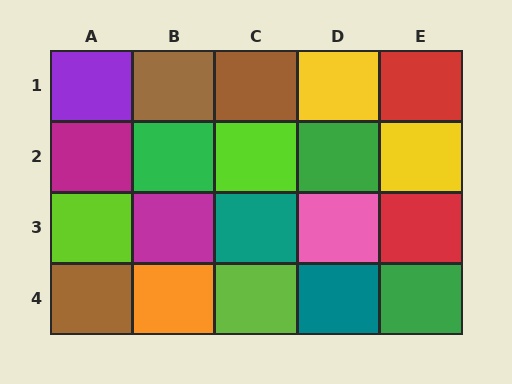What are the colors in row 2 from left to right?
Magenta, green, lime, green, yellow.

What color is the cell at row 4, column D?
Teal.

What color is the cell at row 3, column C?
Teal.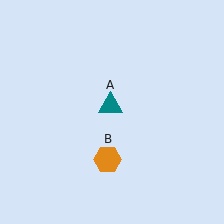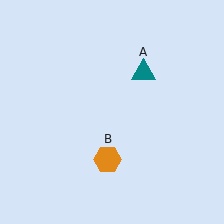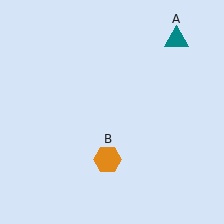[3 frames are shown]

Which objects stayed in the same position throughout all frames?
Orange hexagon (object B) remained stationary.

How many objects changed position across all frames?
1 object changed position: teal triangle (object A).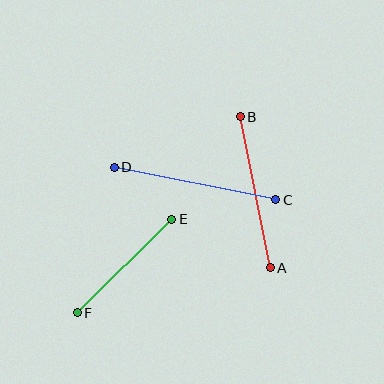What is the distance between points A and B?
The distance is approximately 154 pixels.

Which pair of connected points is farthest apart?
Points C and D are farthest apart.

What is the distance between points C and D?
The distance is approximately 165 pixels.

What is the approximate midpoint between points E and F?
The midpoint is at approximately (125, 266) pixels.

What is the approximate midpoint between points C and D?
The midpoint is at approximately (195, 184) pixels.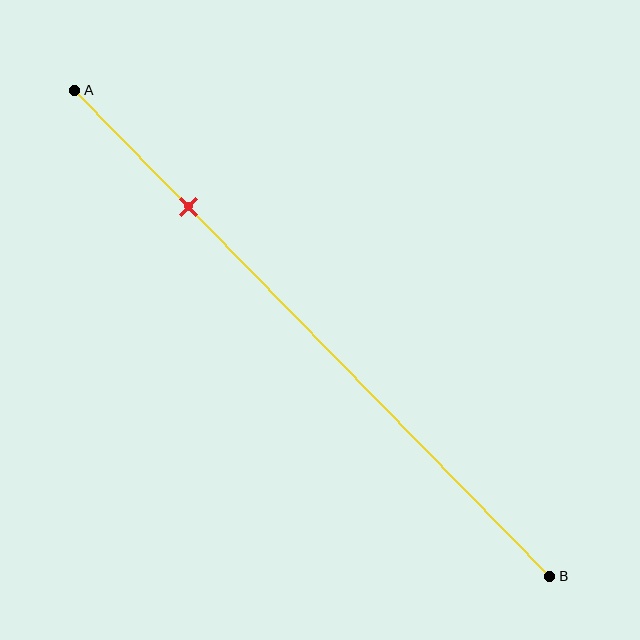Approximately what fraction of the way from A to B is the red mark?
The red mark is approximately 25% of the way from A to B.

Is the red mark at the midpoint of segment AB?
No, the mark is at about 25% from A, not at the 50% midpoint.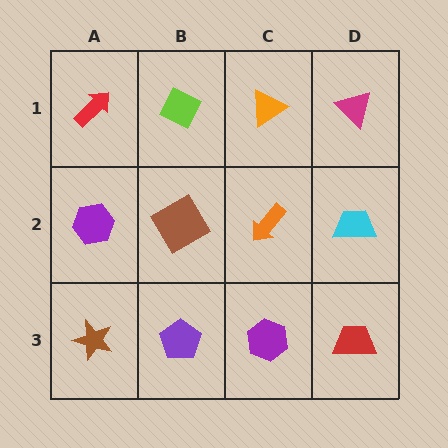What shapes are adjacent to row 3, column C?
An orange arrow (row 2, column C), a purple pentagon (row 3, column B), a red trapezoid (row 3, column D).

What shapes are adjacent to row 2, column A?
A red arrow (row 1, column A), a brown star (row 3, column A), a brown diamond (row 2, column B).